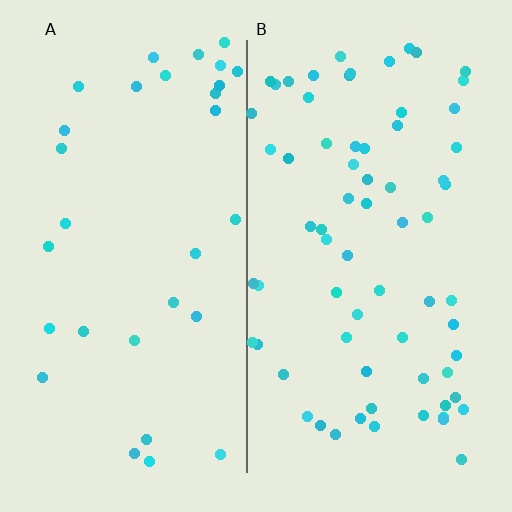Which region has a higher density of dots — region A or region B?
B (the right).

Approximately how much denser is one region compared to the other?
Approximately 2.2× — region B over region A.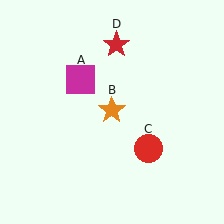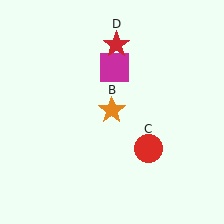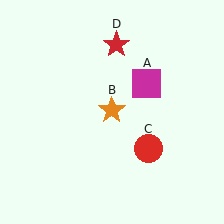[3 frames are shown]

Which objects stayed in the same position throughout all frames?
Orange star (object B) and red circle (object C) and red star (object D) remained stationary.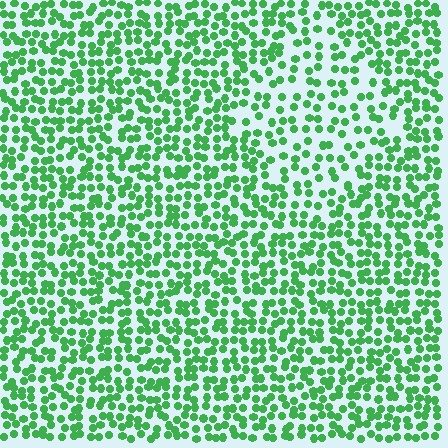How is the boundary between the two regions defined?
The boundary is defined by a change in element density (approximately 1.7x ratio). All elements are the same color, size, and shape.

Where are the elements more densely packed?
The elements are more densely packed outside the diamond boundary.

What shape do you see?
I see a diamond.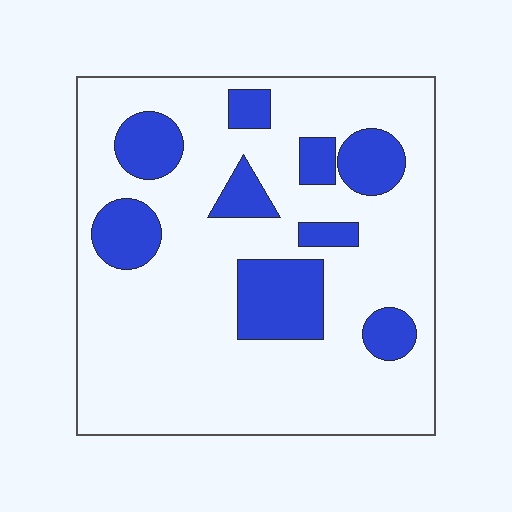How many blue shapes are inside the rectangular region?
9.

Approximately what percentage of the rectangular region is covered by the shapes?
Approximately 20%.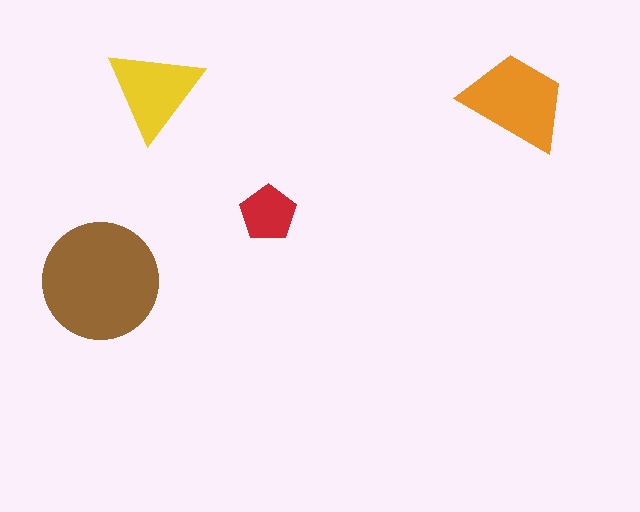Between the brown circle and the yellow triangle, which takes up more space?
The brown circle.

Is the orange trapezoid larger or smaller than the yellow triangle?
Larger.